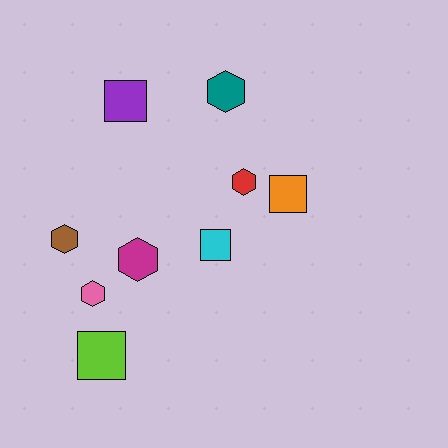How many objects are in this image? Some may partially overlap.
There are 9 objects.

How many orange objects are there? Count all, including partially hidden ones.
There is 1 orange object.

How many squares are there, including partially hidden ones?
There are 4 squares.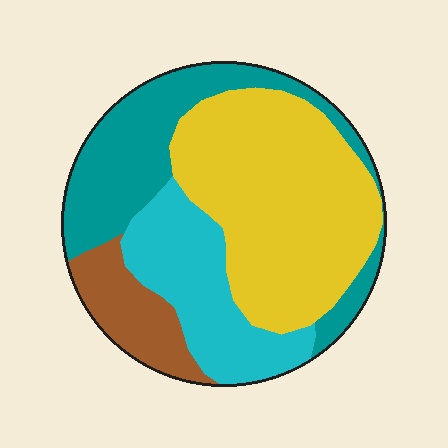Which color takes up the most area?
Yellow, at roughly 40%.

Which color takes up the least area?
Brown, at roughly 10%.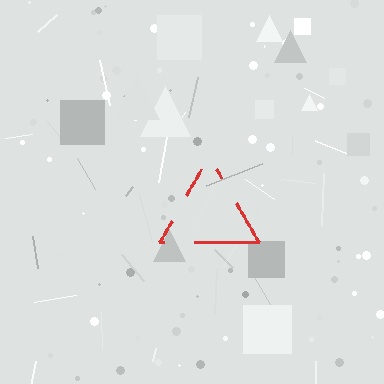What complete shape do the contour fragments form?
The contour fragments form a triangle.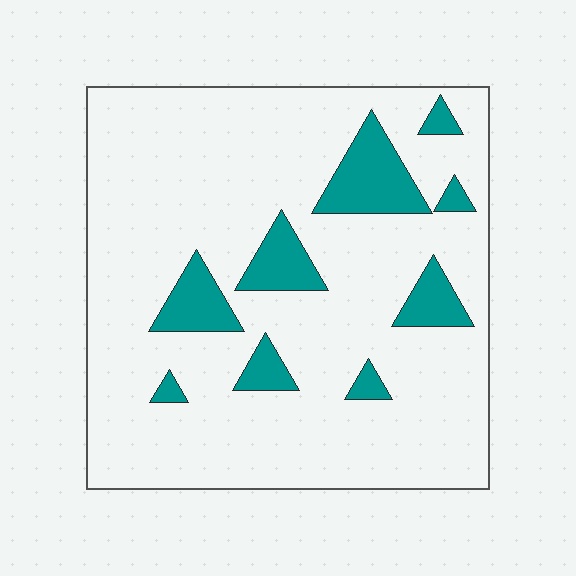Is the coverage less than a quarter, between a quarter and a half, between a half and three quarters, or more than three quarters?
Less than a quarter.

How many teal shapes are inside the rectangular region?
9.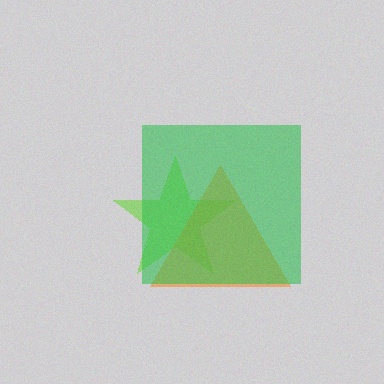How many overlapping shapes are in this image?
There are 3 overlapping shapes in the image.